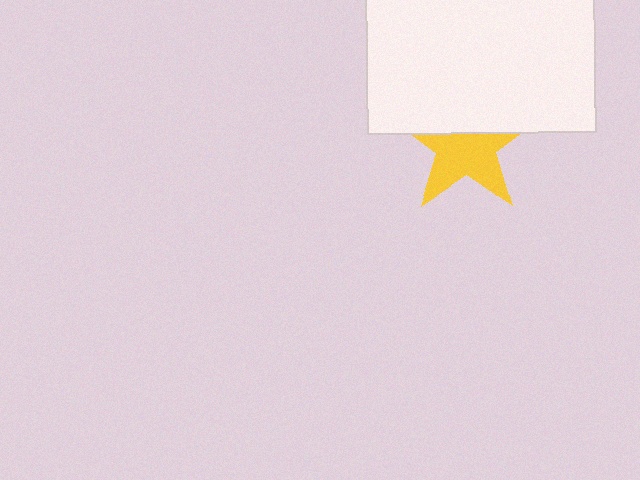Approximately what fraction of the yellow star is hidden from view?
Roughly 40% of the yellow star is hidden behind the white rectangle.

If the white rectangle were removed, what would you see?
You would see the complete yellow star.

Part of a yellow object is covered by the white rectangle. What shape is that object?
It is a star.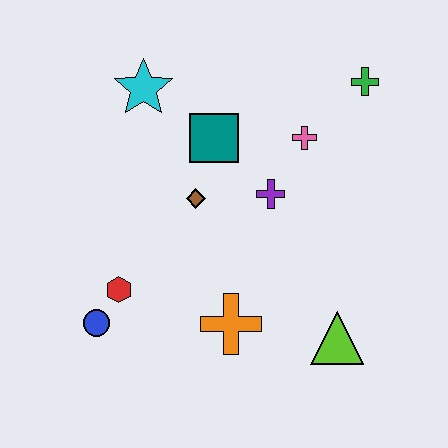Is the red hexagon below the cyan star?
Yes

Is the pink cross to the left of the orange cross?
No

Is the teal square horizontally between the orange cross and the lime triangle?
No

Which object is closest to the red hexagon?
The blue circle is closest to the red hexagon.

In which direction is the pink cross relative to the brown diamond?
The pink cross is to the right of the brown diamond.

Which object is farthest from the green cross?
The blue circle is farthest from the green cross.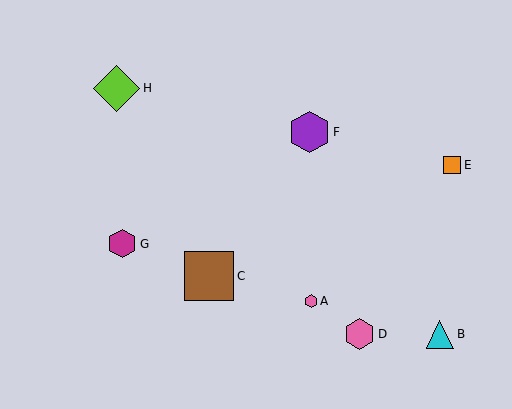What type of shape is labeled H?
Shape H is a lime diamond.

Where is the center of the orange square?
The center of the orange square is at (452, 165).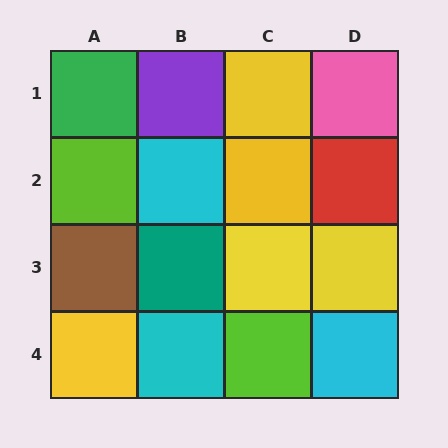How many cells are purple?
1 cell is purple.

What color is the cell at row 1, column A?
Green.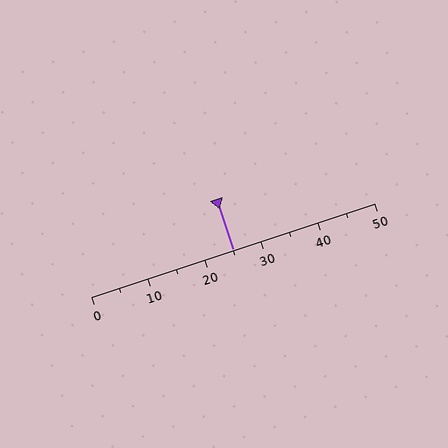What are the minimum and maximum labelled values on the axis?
The axis runs from 0 to 50.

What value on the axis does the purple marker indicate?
The marker indicates approximately 25.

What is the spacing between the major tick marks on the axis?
The major ticks are spaced 10 apart.